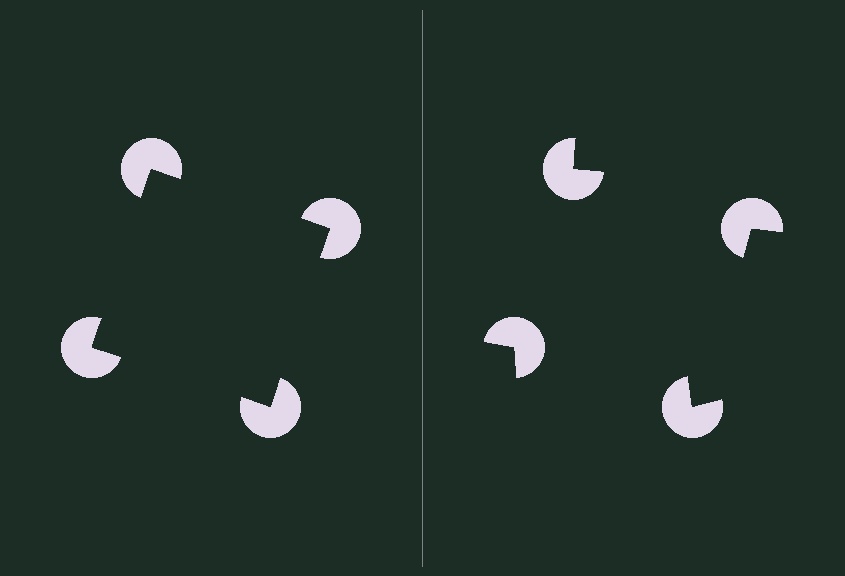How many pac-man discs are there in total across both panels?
8 — 4 on each side.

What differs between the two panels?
The pac-man discs are positioned identically on both sides; only the wedge orientations differ. On the left they align to a square; on the right they are misaligned.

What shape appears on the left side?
An illusory square.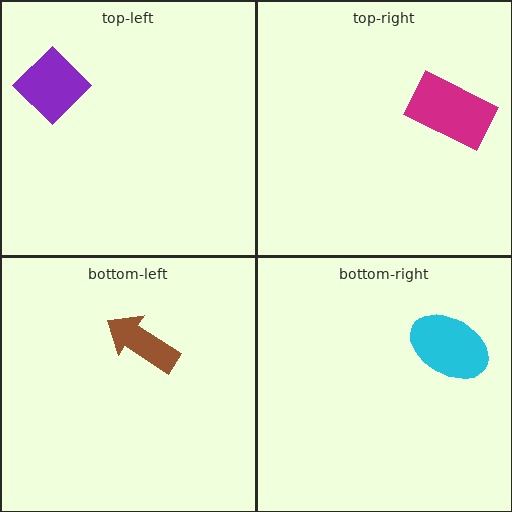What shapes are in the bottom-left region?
The brown arrow.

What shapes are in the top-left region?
The purple diamond.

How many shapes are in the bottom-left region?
1.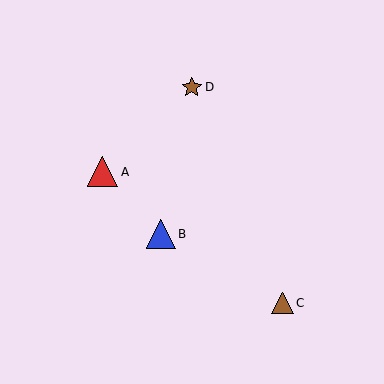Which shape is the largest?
The red triangle (labeled A) is the largest.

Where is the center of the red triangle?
The center of the red triangle is at (103, 172).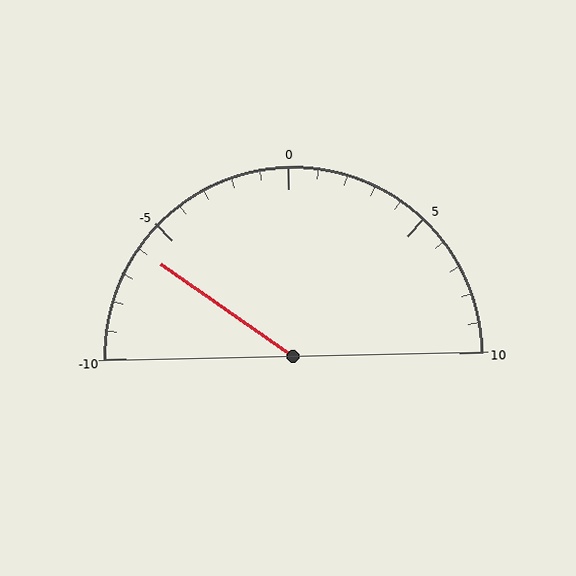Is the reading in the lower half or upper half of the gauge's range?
The reading is in the lower half of the range (-10 to 10).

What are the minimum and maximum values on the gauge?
The gauge ranges from -10 to 10.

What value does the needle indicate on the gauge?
The needle indicates approximately -6.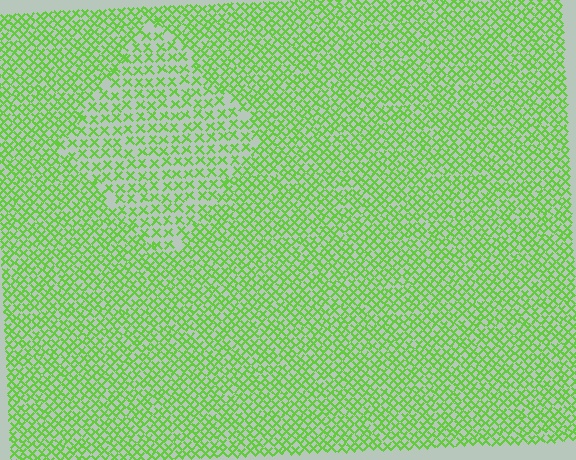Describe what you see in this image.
The image contains small lime elements arranged at two different densities. A diamond-shaped region is visible where the elements are less densely packed than the surrounding area.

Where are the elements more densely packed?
The elements are more densely packed outside the diamond boundary.